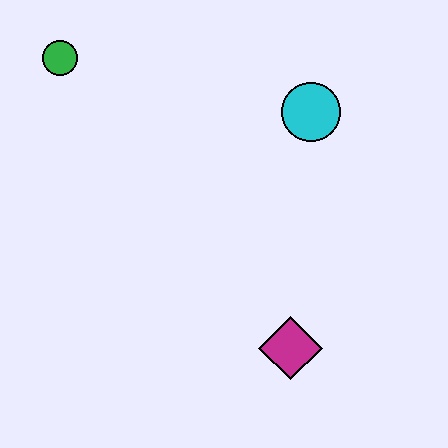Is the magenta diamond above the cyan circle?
No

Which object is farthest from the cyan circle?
The green circle is farthest from the cyan circle.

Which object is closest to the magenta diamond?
The cyan circle is closest to the magenta diamond.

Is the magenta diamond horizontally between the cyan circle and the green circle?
Yes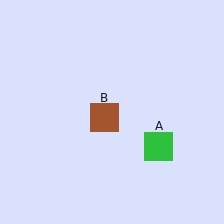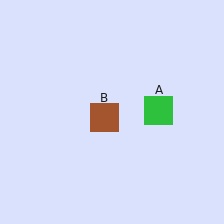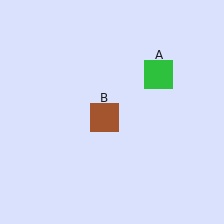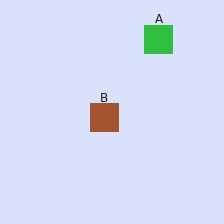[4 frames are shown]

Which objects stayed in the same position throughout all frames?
Brown square (object B) remained stationary.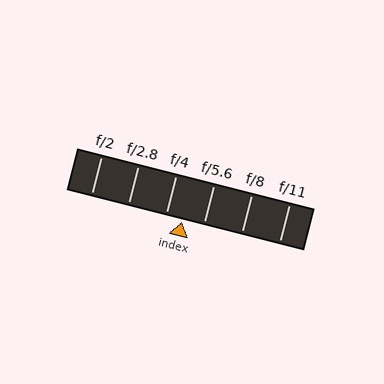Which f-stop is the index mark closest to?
The index mark is closest to f/4.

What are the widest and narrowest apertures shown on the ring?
The widest aperture shown is f/2 and the narrowest is f/11.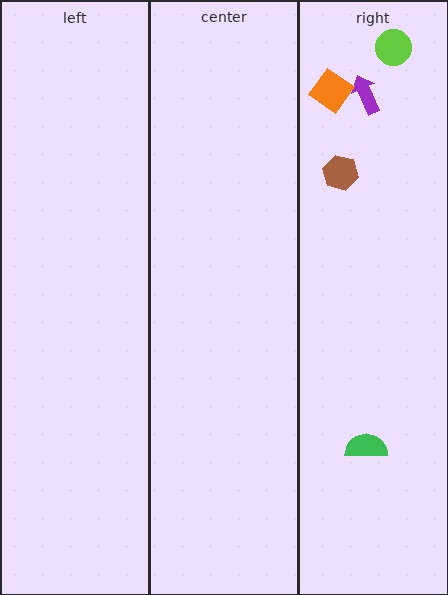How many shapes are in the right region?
5.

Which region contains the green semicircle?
The right region.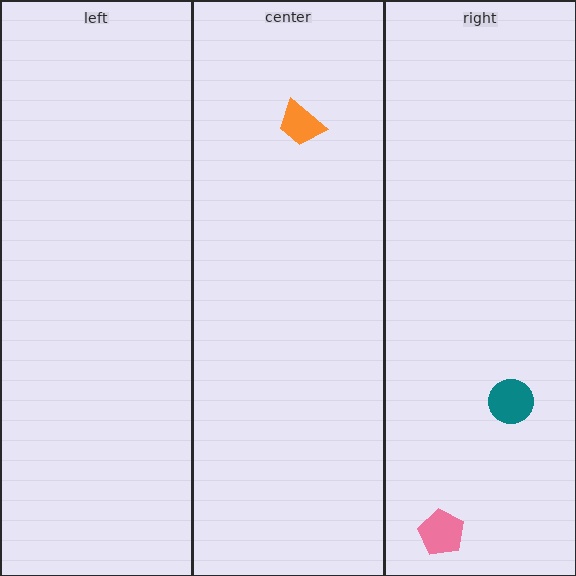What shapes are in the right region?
The pink pentagon, the teal circle.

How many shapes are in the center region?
1.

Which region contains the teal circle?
The right region.